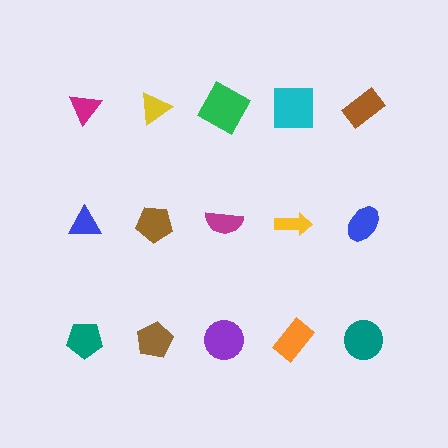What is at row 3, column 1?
A teal pentagon.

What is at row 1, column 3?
A green square.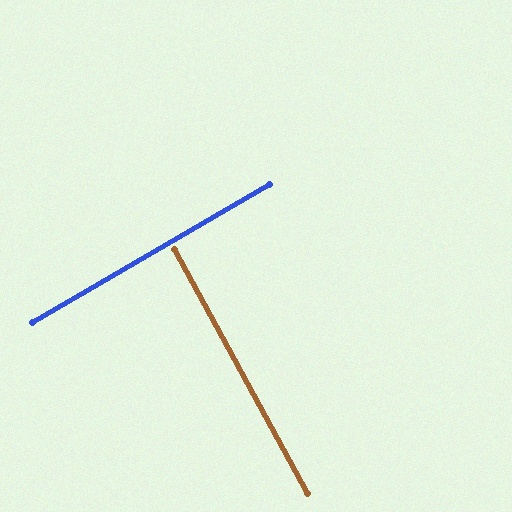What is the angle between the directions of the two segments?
Approximately 88 degrees.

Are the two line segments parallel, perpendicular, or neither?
Perpendicular — they meet at approximately 88°.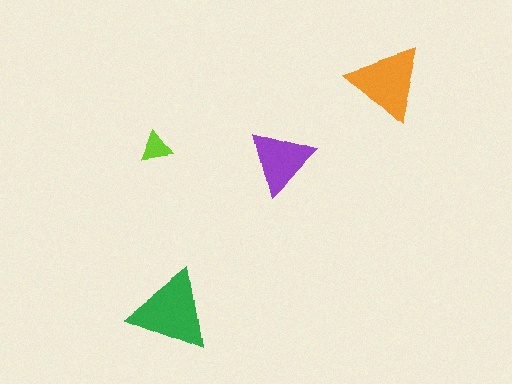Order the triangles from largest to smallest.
the green one, the orange one, the purple one, the lime one.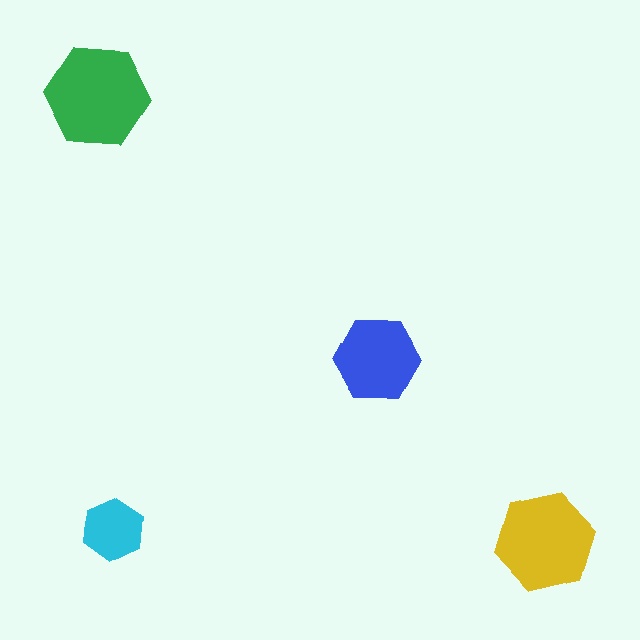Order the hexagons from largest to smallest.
the green one, the yellow one, the blue one, the cyan one.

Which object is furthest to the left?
The green hexagon is leftmost.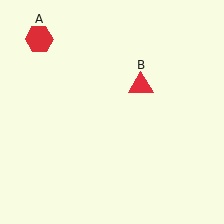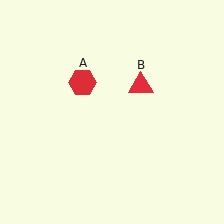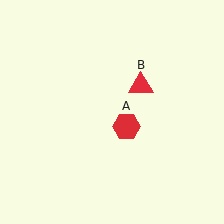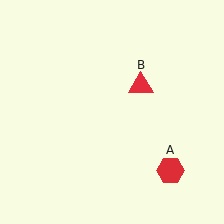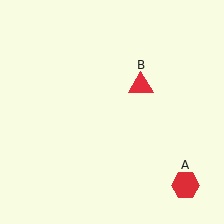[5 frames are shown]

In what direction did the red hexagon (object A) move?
The red hexagon (object A) moved down and to the right.